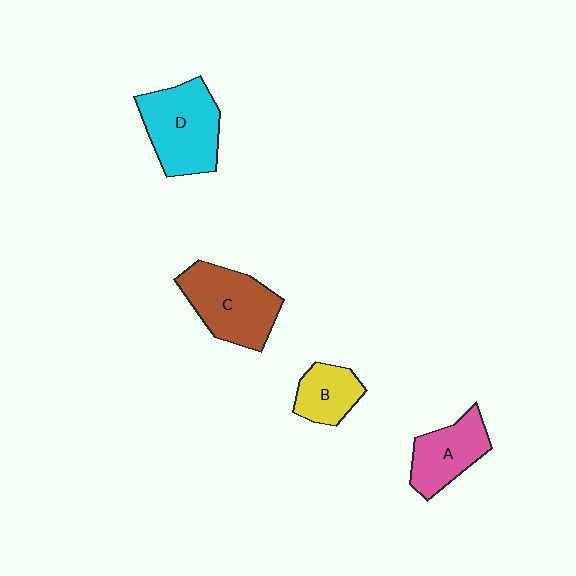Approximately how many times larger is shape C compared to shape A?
Approximately 1.4 times.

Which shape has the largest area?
Shape D (cyan).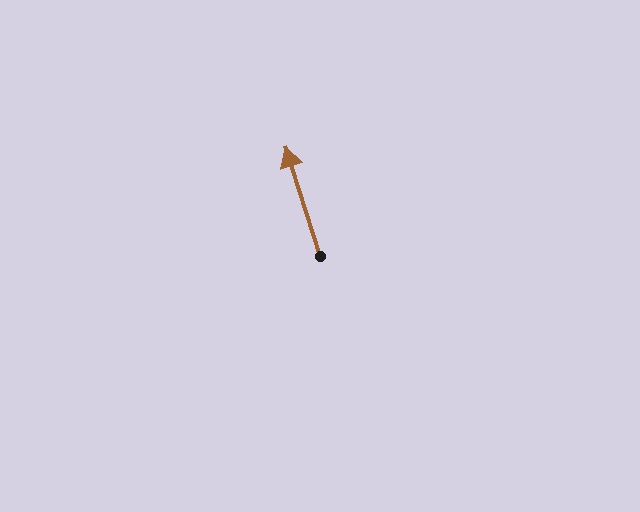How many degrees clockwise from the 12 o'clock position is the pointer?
Approximately 342 degrees.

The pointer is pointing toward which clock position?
Roughly 11 o'clock.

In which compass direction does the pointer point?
North.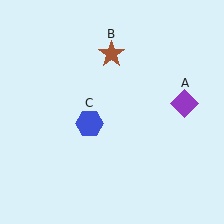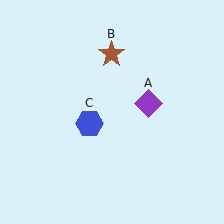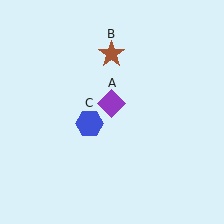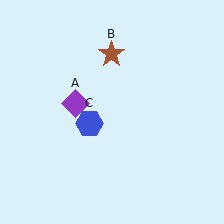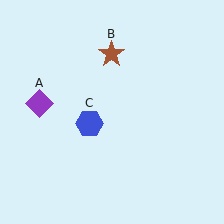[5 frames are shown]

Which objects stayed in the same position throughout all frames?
Brown star (object B) and blue hexagon (object C) remained stationary.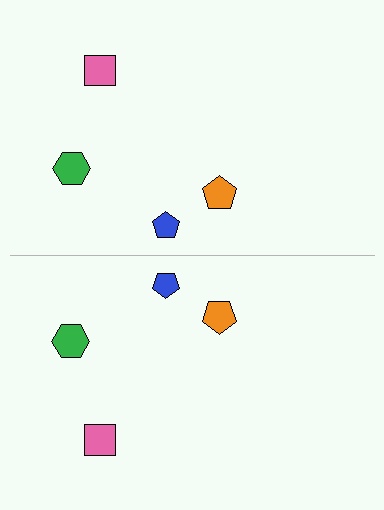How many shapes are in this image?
There are 8 shapes in this image.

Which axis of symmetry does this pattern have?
The pattern has a horizontal axis of symmetry running through the center of the image.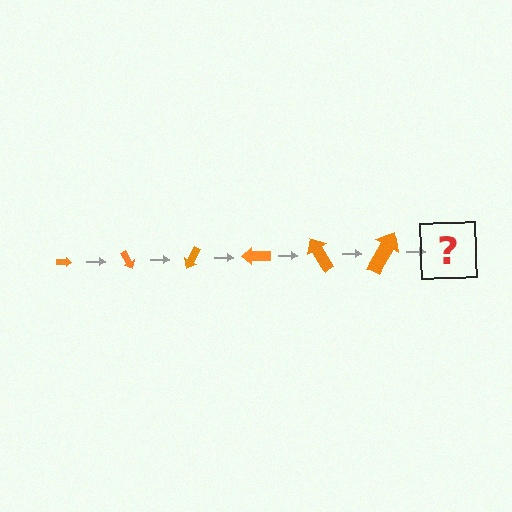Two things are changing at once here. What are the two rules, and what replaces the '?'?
The two rules are that the arrow grows larger each step and it rotates 60 degrees each step. The '?' should be an arrow, larger than the previous one and rotated 360 degrees from the start.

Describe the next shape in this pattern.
It should be an arrow, larger than the previous one and rotated 360 degrees from the start.